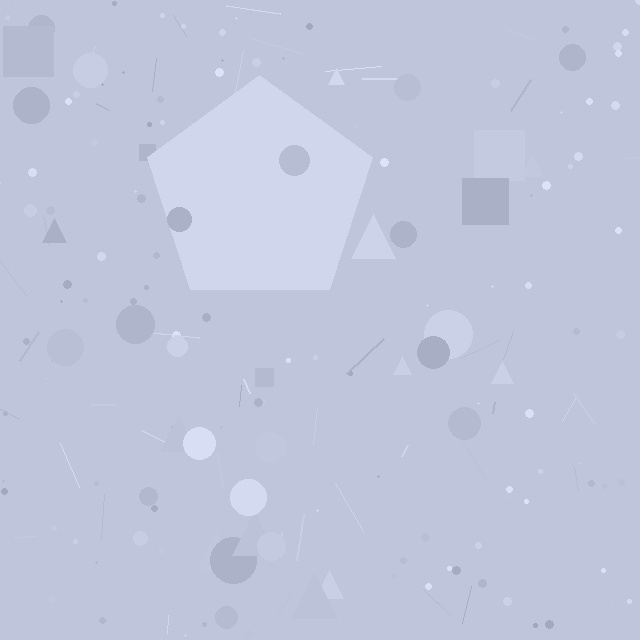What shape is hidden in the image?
A pentagon is hidden in the image.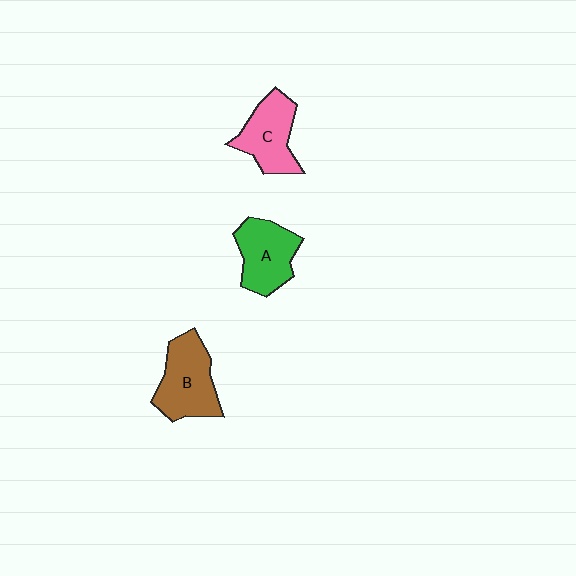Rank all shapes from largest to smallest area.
From largest to smallest: B (brown), A (green), C (pink).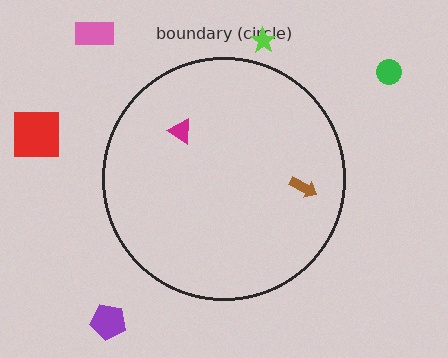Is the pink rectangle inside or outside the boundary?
Outside.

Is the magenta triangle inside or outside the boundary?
Inside.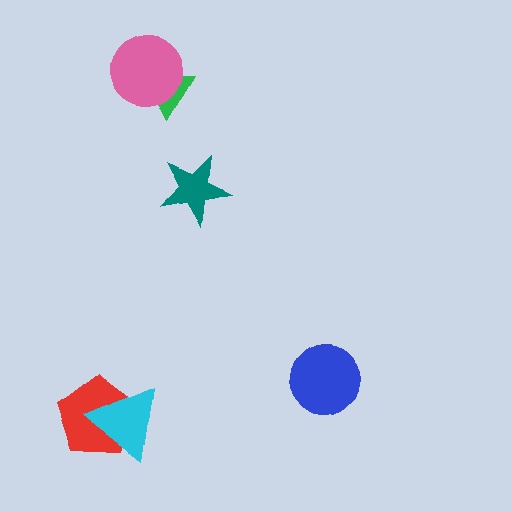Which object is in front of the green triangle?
The pink circle is in front of the green triangle.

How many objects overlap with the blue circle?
0 objects overlap with the blue circle.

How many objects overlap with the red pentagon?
1 object overlaps with the red pentagon.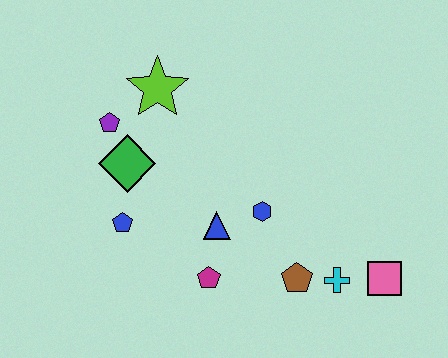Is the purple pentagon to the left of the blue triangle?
Yes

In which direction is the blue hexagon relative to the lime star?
The blue hexagon is below the lime star.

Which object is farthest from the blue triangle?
The pink square is farthest from the blue triangle.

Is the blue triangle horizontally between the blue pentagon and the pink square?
Yes